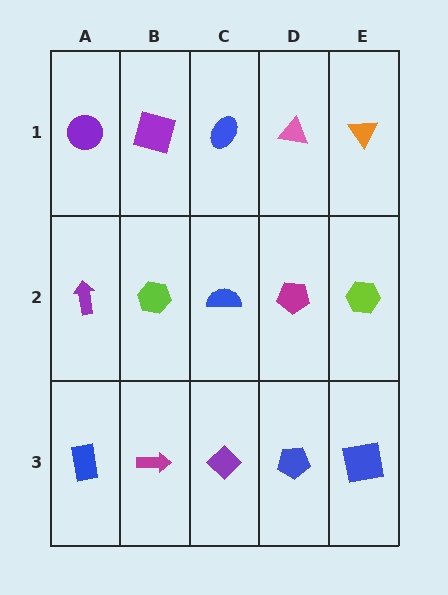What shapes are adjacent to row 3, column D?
A magenta pentagon (row 2, column D), a purple diamond (row 3, column C), a blue square (row 3, column E).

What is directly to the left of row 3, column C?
A magenta arrow.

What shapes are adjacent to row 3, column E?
A lime hexagon (row 2, column E), a blue pentagon (row 3, column D).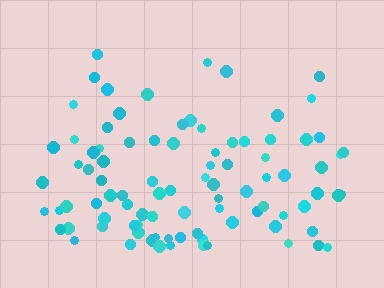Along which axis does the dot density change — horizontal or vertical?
Vertical.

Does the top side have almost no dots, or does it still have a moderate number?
Still a moderate number, just noticeably fewer than the bottom.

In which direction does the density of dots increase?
From top to bottom, with the bottom side densest.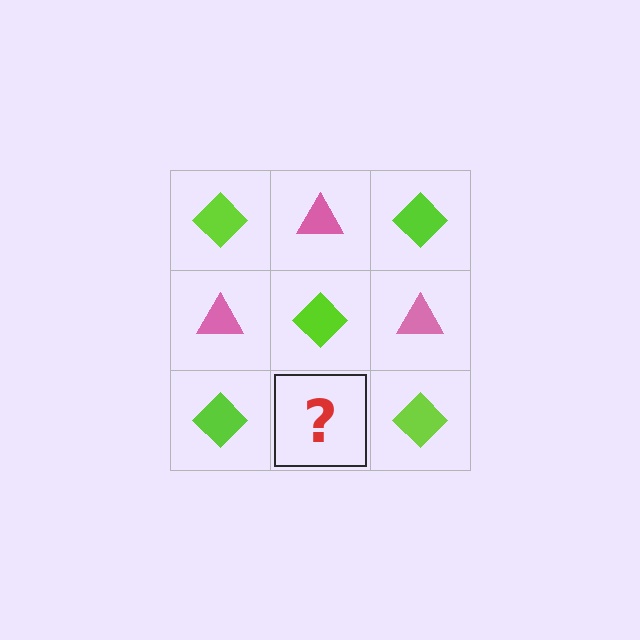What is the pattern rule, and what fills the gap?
The rule is that it alternates lime diamond and pink triangle in a checkerboard pattern. The gap should be filled with a pink triangle.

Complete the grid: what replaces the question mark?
The question mark should be replaced with a pink triangle.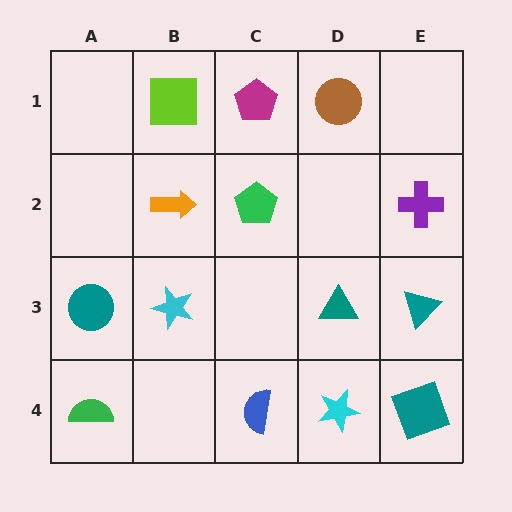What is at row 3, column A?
A teal circle.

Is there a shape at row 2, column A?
No, that cell is empty.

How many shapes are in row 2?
3 shapes.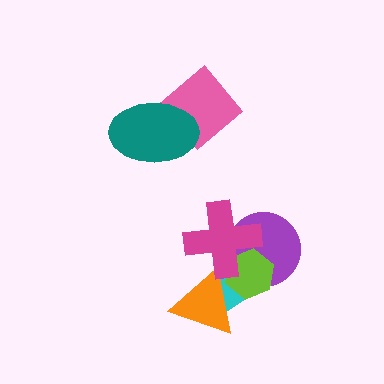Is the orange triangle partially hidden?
Yes, it is partially covered by another shape.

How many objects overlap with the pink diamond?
1 object overlaps with the pink diamond.